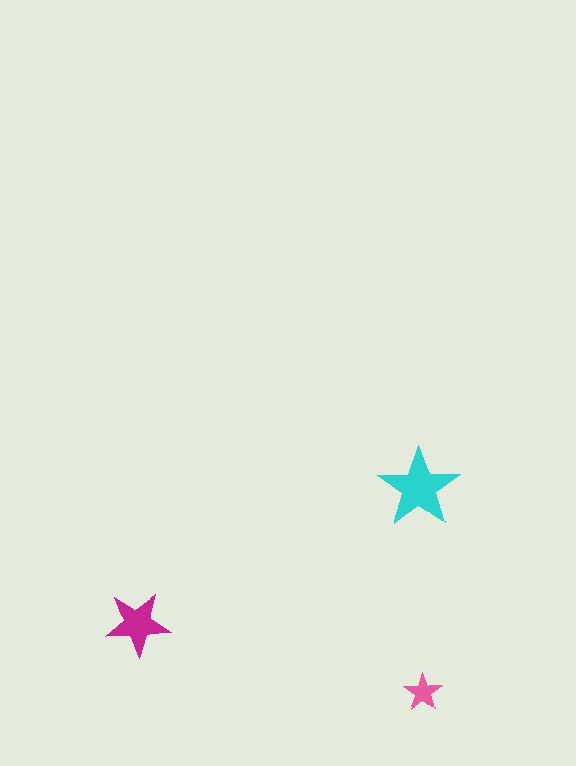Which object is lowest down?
The pink star is bottommost.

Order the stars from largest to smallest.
the cyan one, the magenta one, the pink one.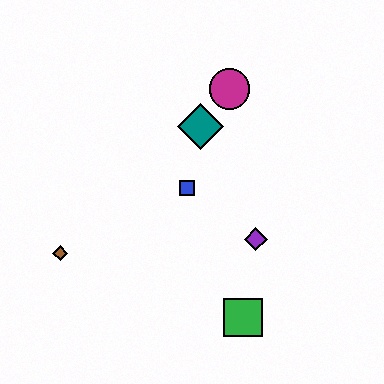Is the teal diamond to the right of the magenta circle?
No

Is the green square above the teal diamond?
No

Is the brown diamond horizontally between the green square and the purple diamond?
No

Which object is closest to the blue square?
The teal diamond is closest to the blue square.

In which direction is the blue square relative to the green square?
The blue square is above the green square.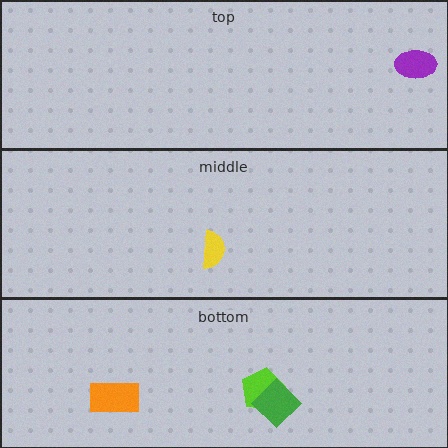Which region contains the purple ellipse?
The top region.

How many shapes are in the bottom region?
3.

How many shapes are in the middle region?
1.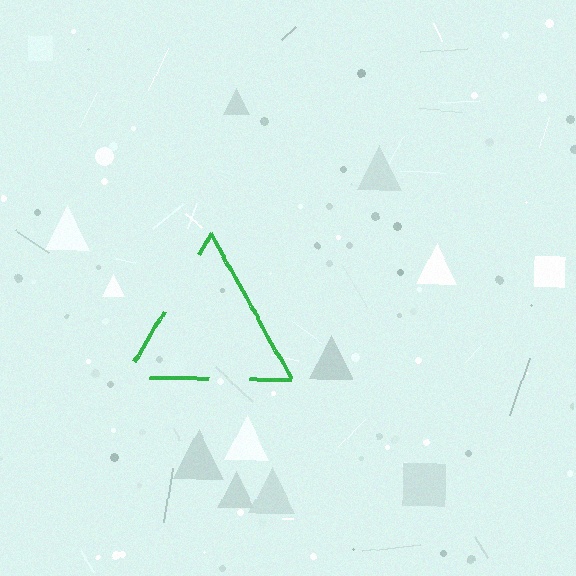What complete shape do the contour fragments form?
The contour fragments form a triangle.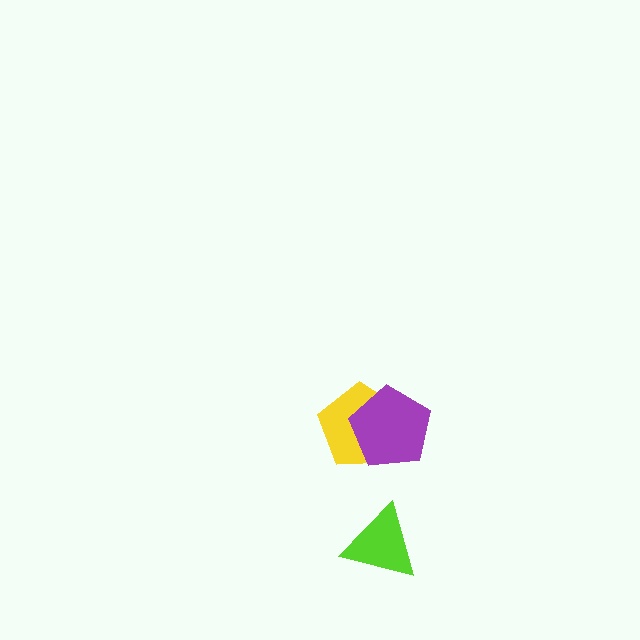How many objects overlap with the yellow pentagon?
1 object overlaps with the yellow pentagon.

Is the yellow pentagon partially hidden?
Yes, it is partially covered by another shape.